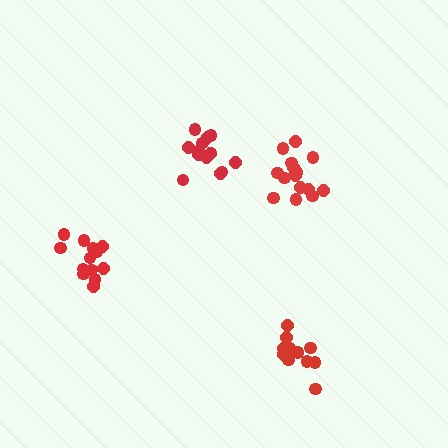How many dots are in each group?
Group 1: 16 dots, Group 2: 14 dots, Group 3: 13 dots, Group 4: 13 dots (56 total).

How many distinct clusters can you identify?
There are 4 distinct clusters.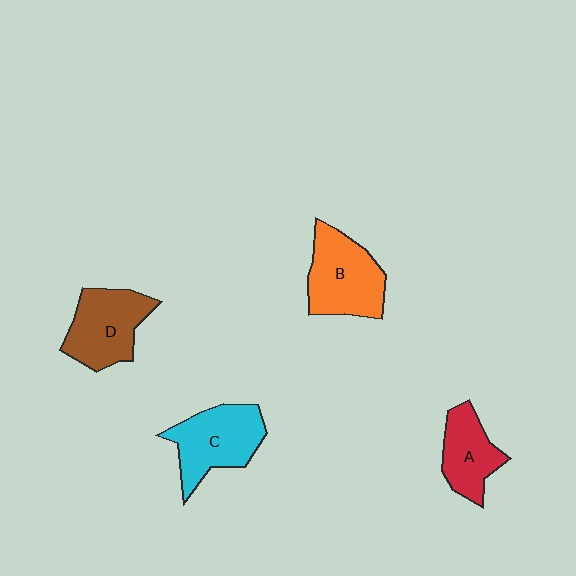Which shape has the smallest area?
Shape A (red).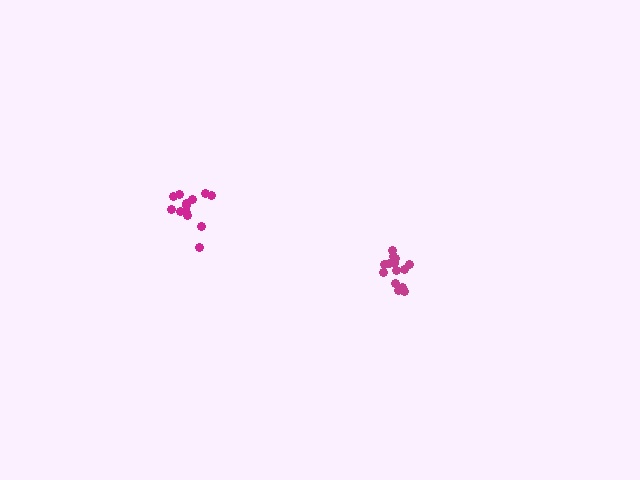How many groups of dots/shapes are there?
There are 2 groups.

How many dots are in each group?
Group 1: 14 dots, Group 2: 13 dots (27 total).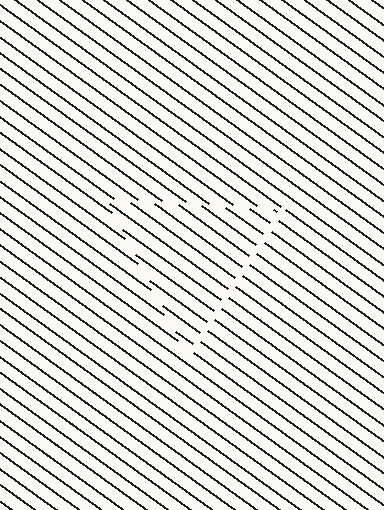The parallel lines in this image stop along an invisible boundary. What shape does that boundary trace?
An illusory triangle. The interior of the shape contains the same grating, shifted by half a period — the contour is defined by the phase discontinuity where line-ends from the inner and outer gratings abut.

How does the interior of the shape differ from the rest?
The interior of the shape contains the same grating, shifted by half a period — the contour is defined by the phase discontinuity where line-ends from the inner and outer gratings abut.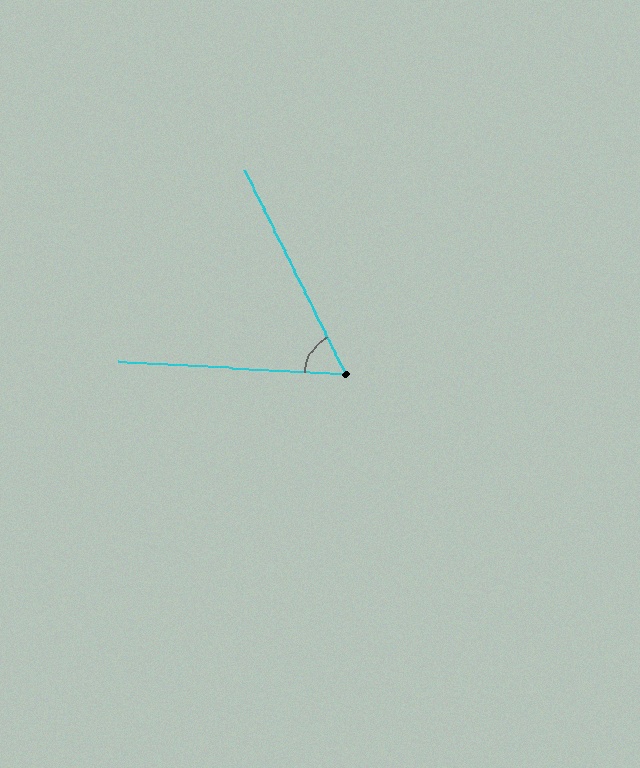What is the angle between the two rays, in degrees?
Approximately 60 degrees.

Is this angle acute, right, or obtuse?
It is acute.